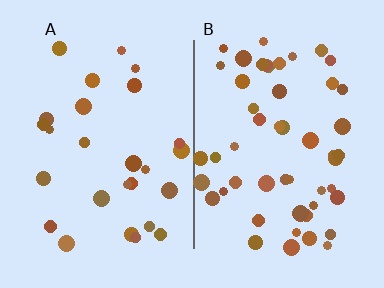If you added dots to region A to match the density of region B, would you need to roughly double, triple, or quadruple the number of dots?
Approximately double.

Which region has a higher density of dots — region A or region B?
B (the right).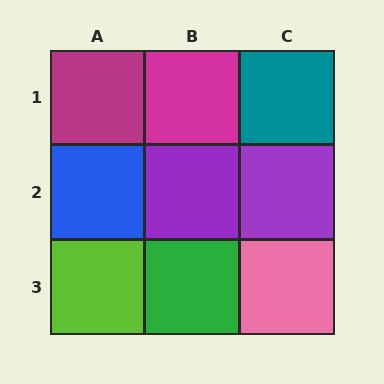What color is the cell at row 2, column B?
Purple.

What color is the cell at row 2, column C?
Purple.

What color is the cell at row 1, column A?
Magenta.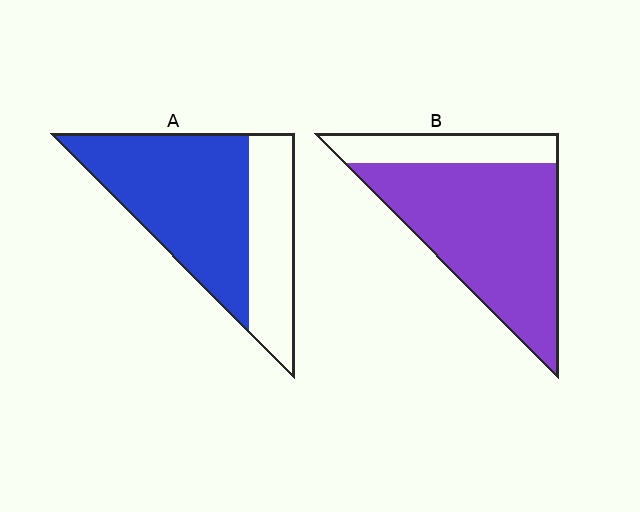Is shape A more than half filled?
Yes.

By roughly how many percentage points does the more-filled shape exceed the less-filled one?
By roughly 10 percentage points (B over A).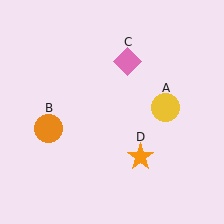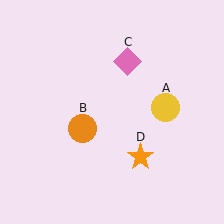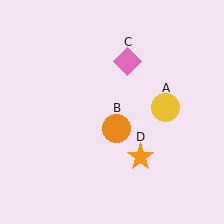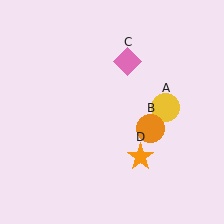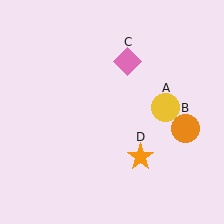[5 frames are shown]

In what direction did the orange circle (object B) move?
The orange circle (object B) moved right.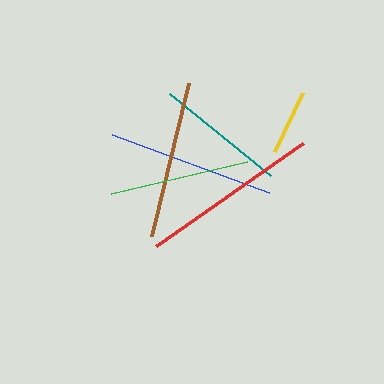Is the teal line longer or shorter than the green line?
The green line is longer than the teal line.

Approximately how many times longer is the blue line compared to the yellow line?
The blue line is approximately 2.6 times the length of the yellow line.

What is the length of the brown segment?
The brown segment is approximately 158 pixels long.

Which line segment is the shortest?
The yellow line is the shortest at approximately 65 pixels.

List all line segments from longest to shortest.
From longest to shortest: red, blue, brown, green, teal, yellow.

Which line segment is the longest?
The red line is the longest at approximately 179 pixels.